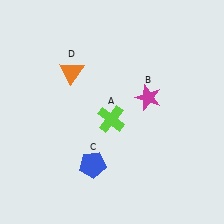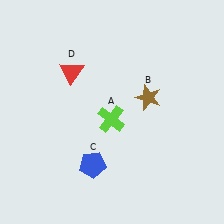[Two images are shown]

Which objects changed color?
B changed from magenta to brown. D changed from orange to red.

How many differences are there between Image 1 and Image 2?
There are 2 differences between the two images.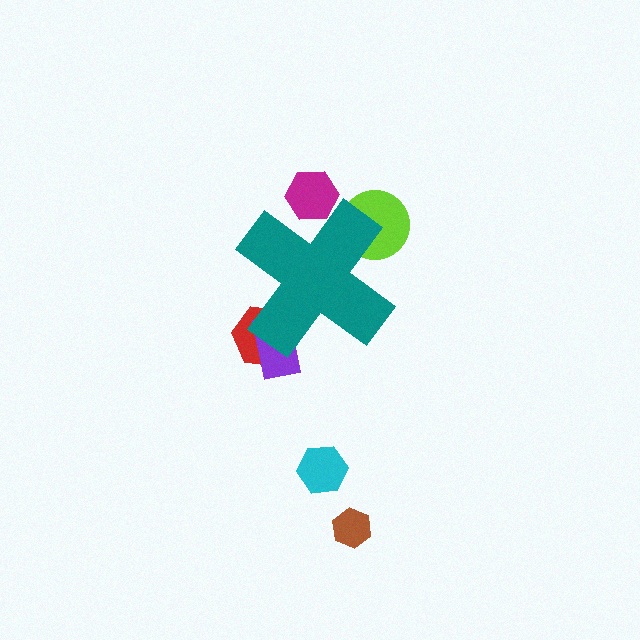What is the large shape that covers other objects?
A teal cross.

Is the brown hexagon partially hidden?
No, the brown hexagon is fully visible.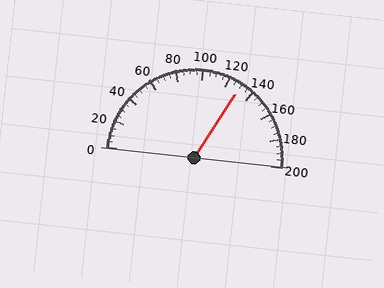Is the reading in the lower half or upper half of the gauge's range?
The reading is in the upper half of the range (0 to 200).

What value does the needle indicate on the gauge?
The needle indicates approximately 130.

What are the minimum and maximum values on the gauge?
The gauge ranges from 0 to 200.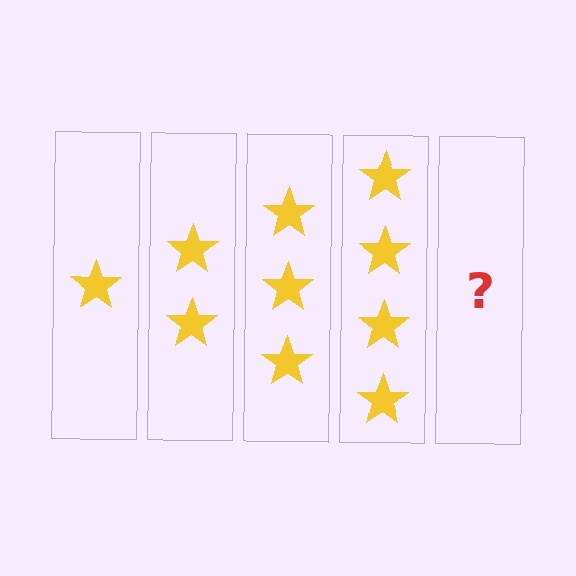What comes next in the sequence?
The next element should be 5 stars.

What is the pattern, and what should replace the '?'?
The pattern is that each step adds one more star. The '?' should be 5 stars.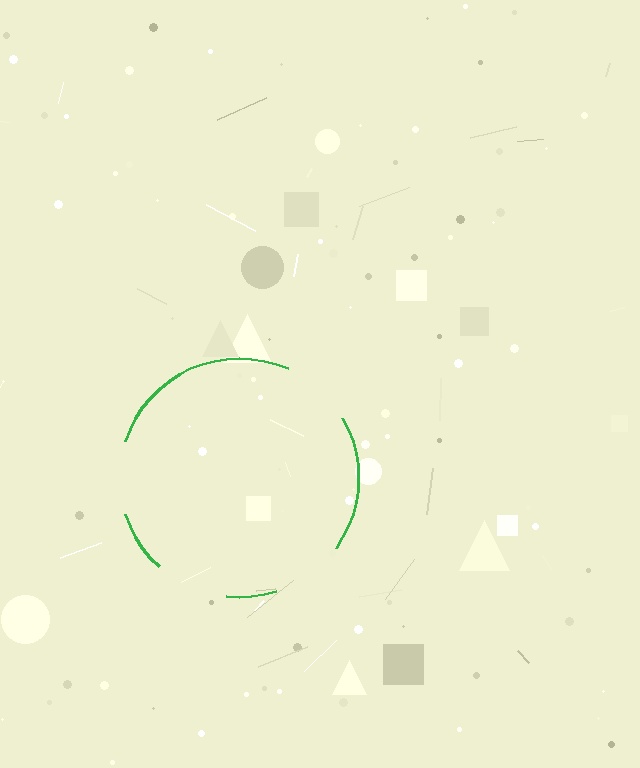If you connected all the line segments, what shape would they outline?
They would outline a circle.